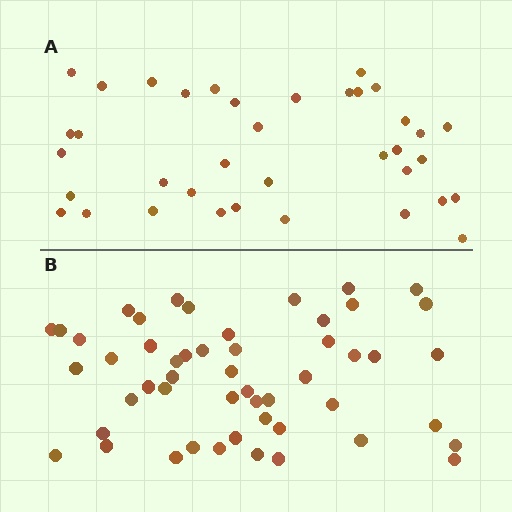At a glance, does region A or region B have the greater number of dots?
Region B (the bottom region) has more dots.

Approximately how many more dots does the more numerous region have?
Region B has approximately 15 more dots than region A.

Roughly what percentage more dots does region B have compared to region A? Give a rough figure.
About 40% more.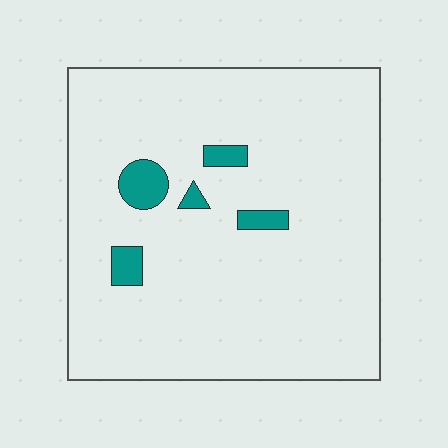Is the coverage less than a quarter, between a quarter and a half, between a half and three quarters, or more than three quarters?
Less than a quarter.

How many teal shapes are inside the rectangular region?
5.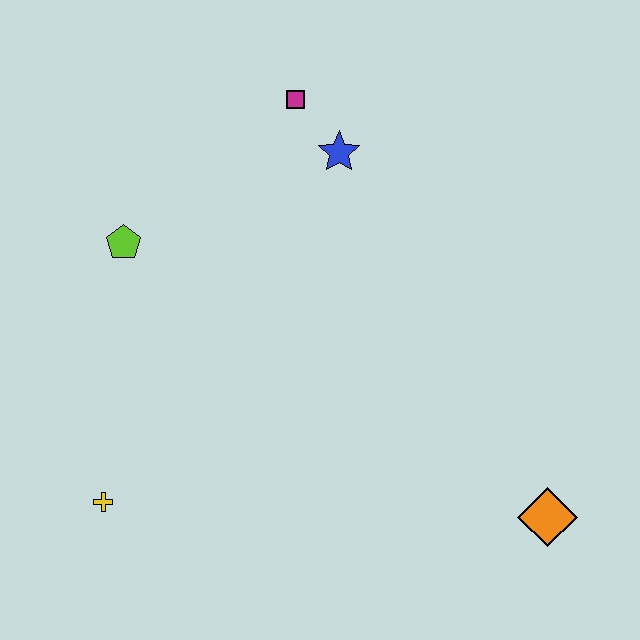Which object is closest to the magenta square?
The blue star is closest to the magenta square.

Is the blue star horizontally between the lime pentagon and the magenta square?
No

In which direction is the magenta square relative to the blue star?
The magenta square is above the blue star.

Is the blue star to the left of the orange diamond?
Yes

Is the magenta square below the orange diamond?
No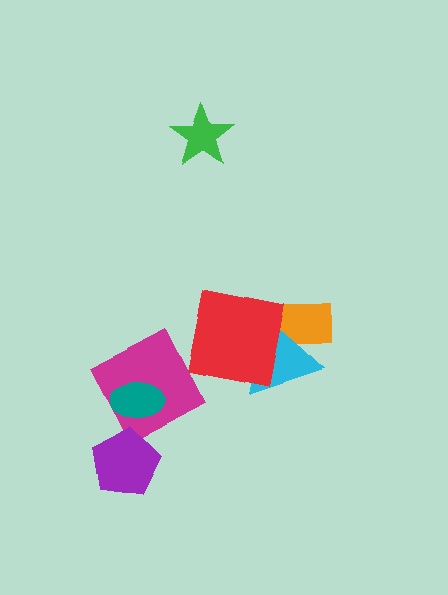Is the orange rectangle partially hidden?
Yes, it is partially covered by another shape.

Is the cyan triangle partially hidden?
Yes, it is partially covered by another shape.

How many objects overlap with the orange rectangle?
2 objects overlap with the orange rectangle.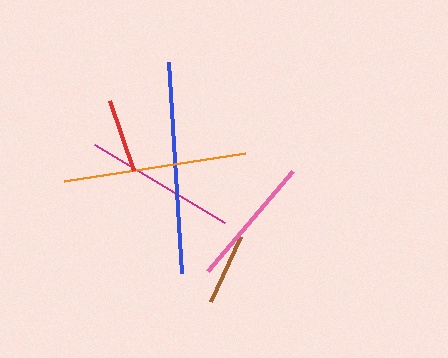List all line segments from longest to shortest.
From longest to shortest: blue, orange, magenta, pink, red, brown.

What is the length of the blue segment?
The blue segment is approximately 212 pixels long.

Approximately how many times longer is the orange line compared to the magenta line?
The orange line is approximately 1.2 times the length of the magenta line.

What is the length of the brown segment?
The brown segment is approximately 73 pixels long.